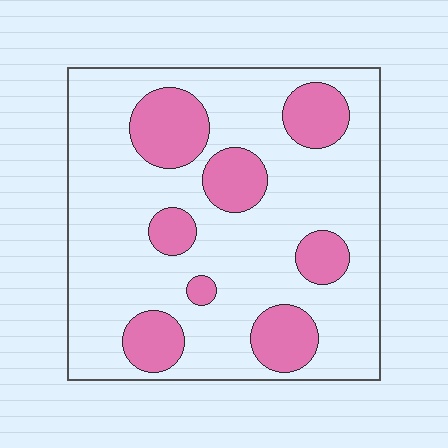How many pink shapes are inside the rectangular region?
8.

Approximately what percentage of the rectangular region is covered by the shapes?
Approximately 25%.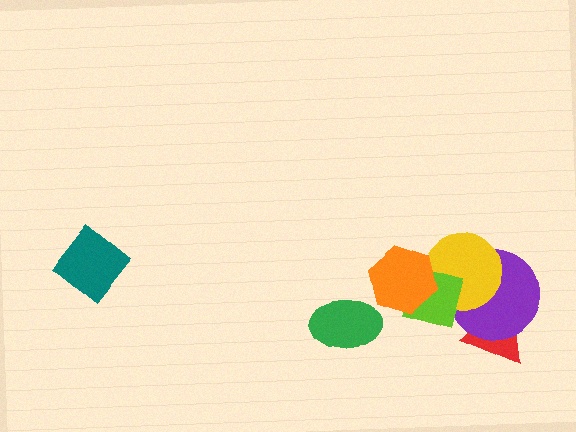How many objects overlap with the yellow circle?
3 objects overlap with the yellow circle.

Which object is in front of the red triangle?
The purple circle is in front of the red triangle.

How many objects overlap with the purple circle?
3 objects overlap with the purple circle.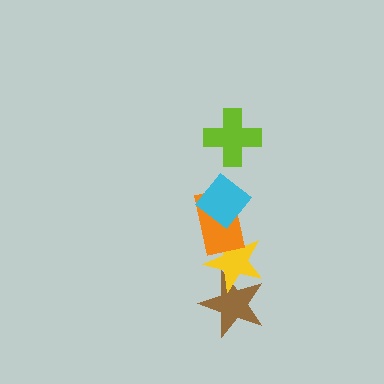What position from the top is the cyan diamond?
The cyan diamond is 2nd from the top.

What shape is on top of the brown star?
The yellow star is on top of the brown star.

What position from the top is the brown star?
The brown star is 5th from the top.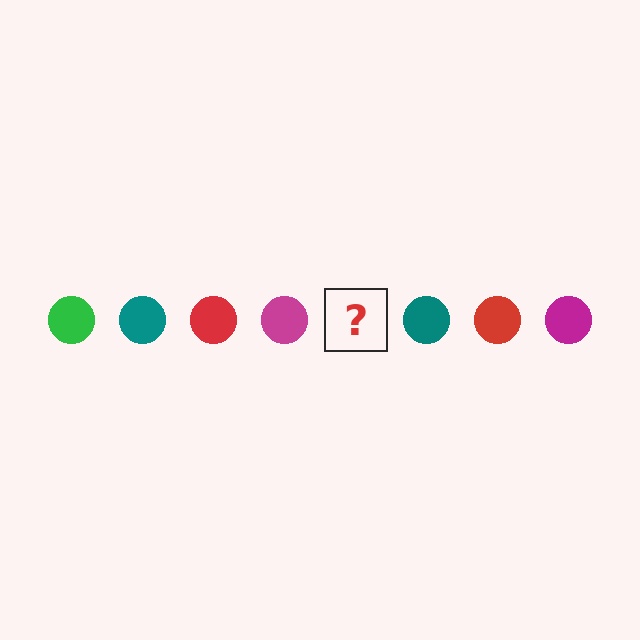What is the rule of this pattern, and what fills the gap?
The rule is that the pattern cycles through green, teal, red, magenta circles. The gap should be filled with a green circle.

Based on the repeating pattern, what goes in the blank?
The blank should be a green circle.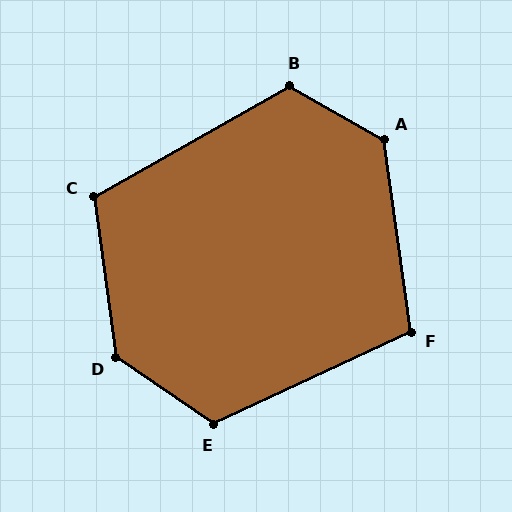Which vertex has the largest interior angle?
D, at approximately 132 degrees.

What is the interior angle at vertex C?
Approximately 111 degrees (obtuse).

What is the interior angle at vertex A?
Approximately 128 degrees (obtuse).